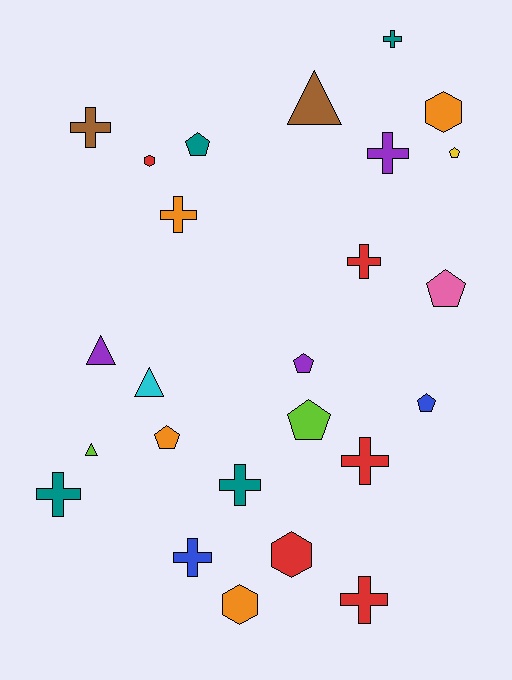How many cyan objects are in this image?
There is 1 cyan object.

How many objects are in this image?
There are 25 objects.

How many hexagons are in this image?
There are 4 hexagons.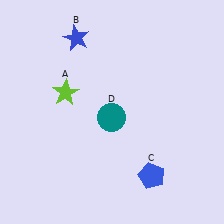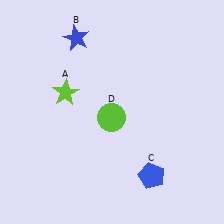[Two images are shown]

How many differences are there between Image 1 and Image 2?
There is 1 difference between the two images.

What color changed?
The circle (D) changed from teal in Image 1 to lime in Image 2.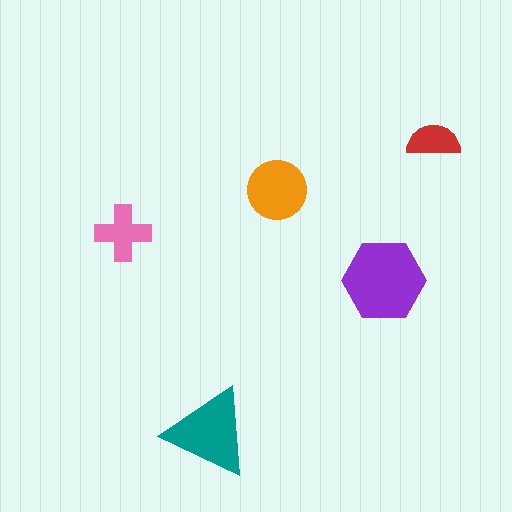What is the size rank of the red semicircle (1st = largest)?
5th.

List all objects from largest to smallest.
The purple hexagon, the teal triangle, the orange circle, the pink cross, the red semicircle.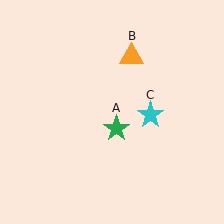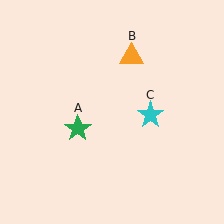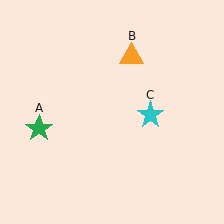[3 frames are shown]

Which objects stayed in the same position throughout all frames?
Orange triangle (object B) and cyan star (object C) remained stationary.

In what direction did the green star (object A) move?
The green star (object A) moved left.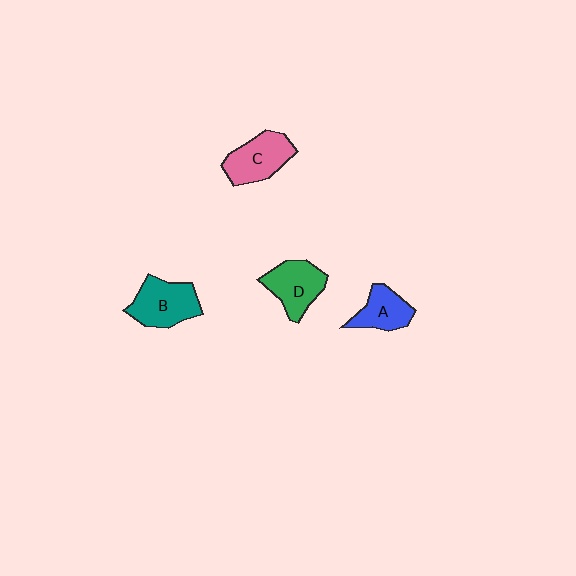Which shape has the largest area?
Shape B (teal).